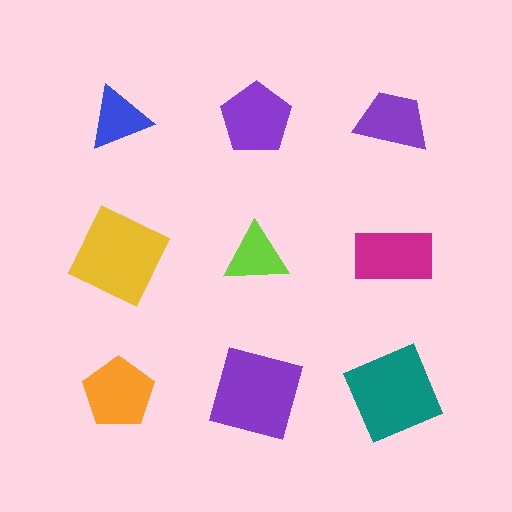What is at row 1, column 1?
A blue triangle.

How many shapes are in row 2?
3 shapes.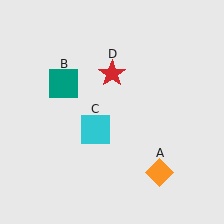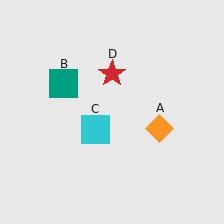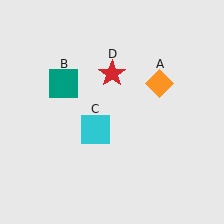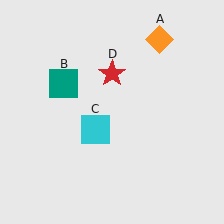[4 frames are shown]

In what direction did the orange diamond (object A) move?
The orange diamond (object A) moved up.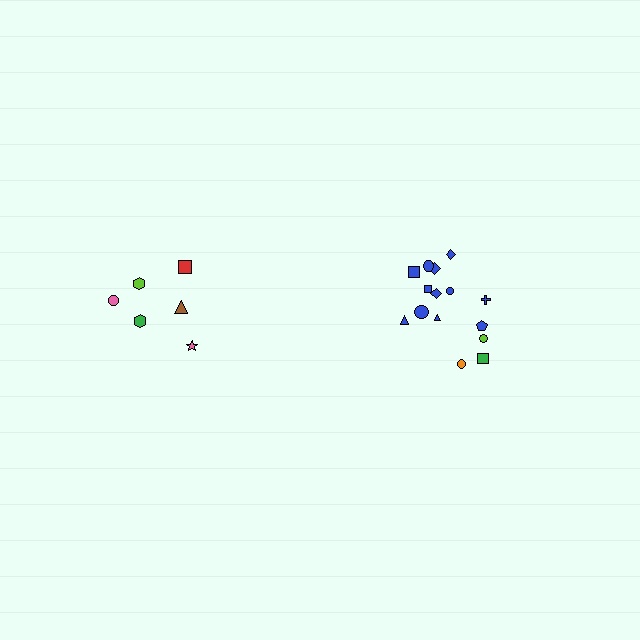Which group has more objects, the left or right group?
The right group.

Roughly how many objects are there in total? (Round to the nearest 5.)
Roughly 20 objects in total.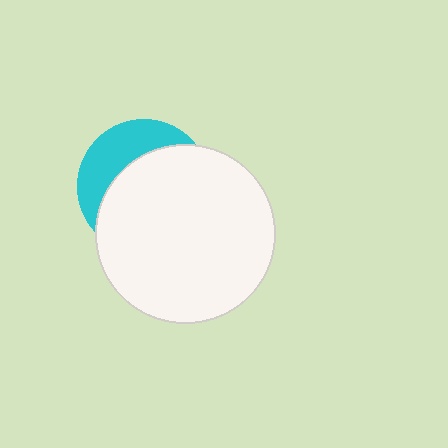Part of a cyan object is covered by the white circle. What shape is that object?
It is a circle.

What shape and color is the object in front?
The object in front is a white circle.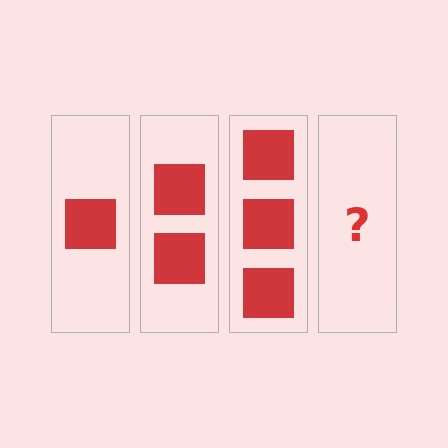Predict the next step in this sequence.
The next step is 4 squares.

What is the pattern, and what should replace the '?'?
The pattern is that each step adds one more square. The '?' should be 4 squares.